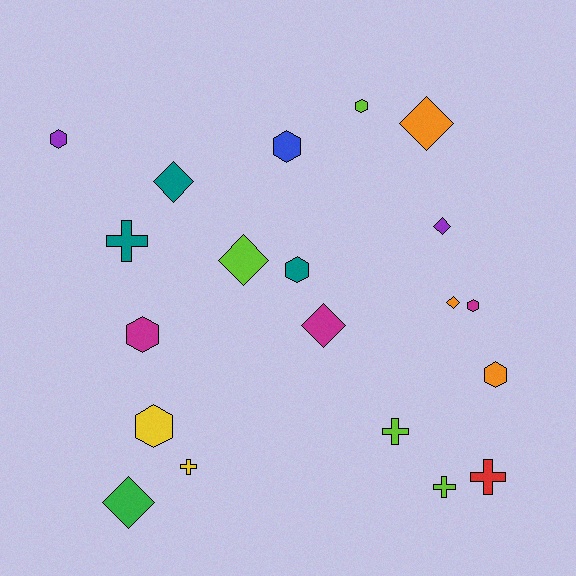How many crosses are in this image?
There are 5 crosses.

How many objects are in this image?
There are 20 objects.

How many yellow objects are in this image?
There are 2 yellow objects.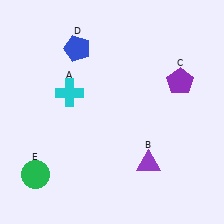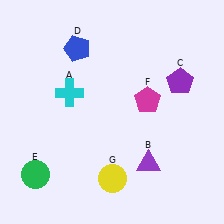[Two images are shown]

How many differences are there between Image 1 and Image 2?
There are 2 differences between the two images.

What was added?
A magenta pentagon (F), a yellow circle (G) were added in Image 2.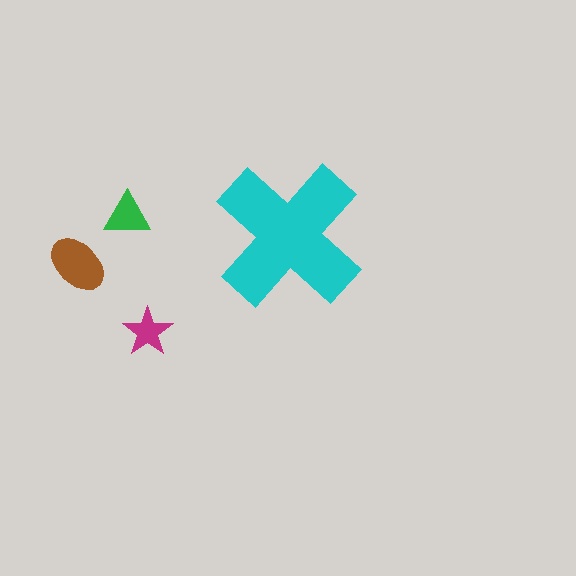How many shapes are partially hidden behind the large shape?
0 shapes are partially hidden.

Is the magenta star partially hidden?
No, the magenta star is fully visible.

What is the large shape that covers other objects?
A cyan cross.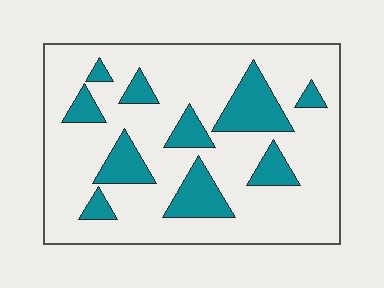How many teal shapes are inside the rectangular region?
10.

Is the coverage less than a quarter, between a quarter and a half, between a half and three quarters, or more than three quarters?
Less than a quarter.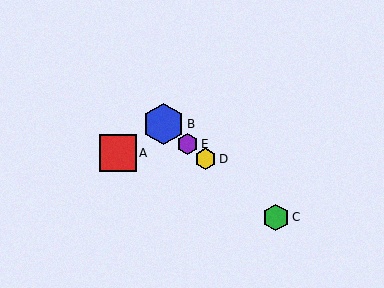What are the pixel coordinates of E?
Object E is at (188, 144).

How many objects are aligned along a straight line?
4 objects (B, C, D, E) are aligned along a straight line.